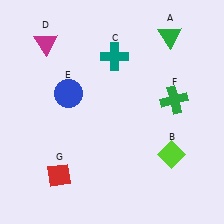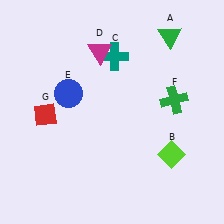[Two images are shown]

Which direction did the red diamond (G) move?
The red diamond (G) moved up.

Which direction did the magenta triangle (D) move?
The magenta triangle (D) moved right.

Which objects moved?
The objects that moved are: the magenta triangle (D), the red diamond (G).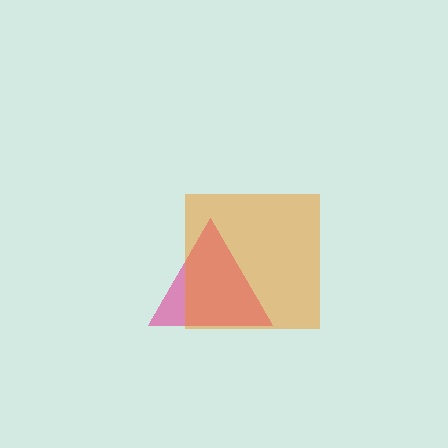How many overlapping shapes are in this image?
There are 2 overlapping shapes in the image.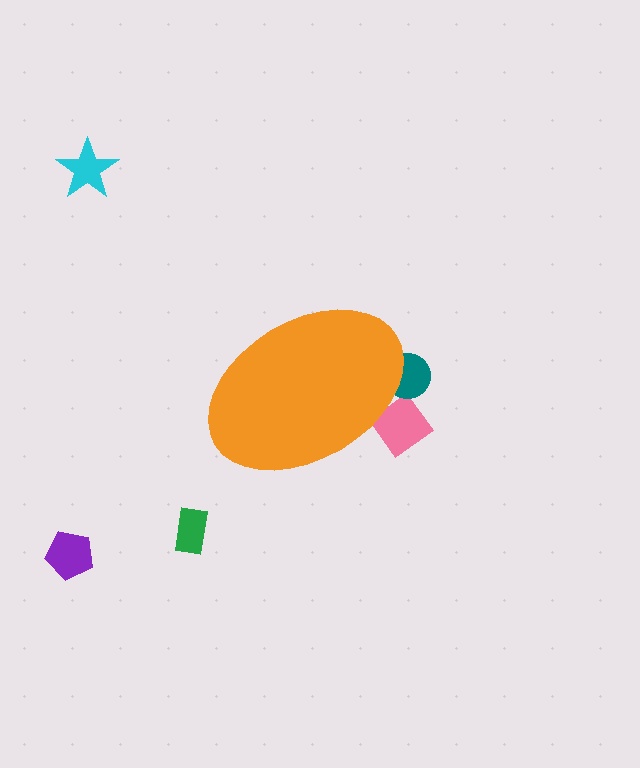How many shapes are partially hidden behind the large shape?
2 shapes are partially hidden.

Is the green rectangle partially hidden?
No, the green rectangle is fully visible.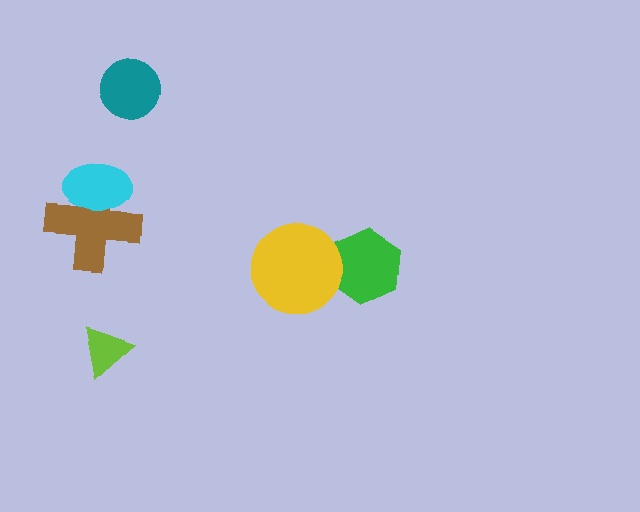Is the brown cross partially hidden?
Yes, it is partially covered by another shape.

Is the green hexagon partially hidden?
Yes, it is partially covered by another shape.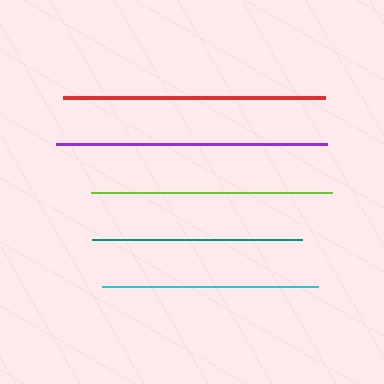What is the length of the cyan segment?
The cyan segment is approximately 216 pixels long.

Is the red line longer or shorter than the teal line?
The red line is longer than the teal line.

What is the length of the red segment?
The red segment is approximately 262 pixels long.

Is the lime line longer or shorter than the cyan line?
The lime line is longer than the cyan line.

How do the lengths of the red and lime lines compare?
The red and lime lines are approximately the same length.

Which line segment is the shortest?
The teal line is the shortest at approximately 210 pixels.